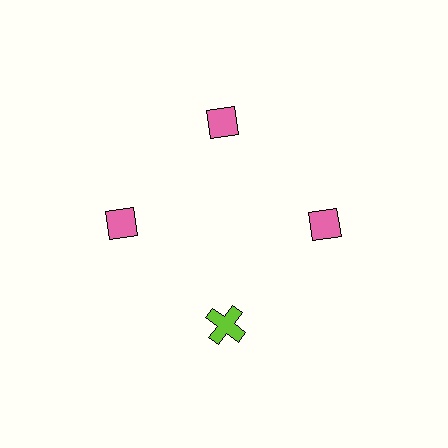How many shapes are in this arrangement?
There are 4 shapes arranged in a ring pattern.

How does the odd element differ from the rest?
It differs in both color (lime instead of pink) and shape (cross instead of diamond).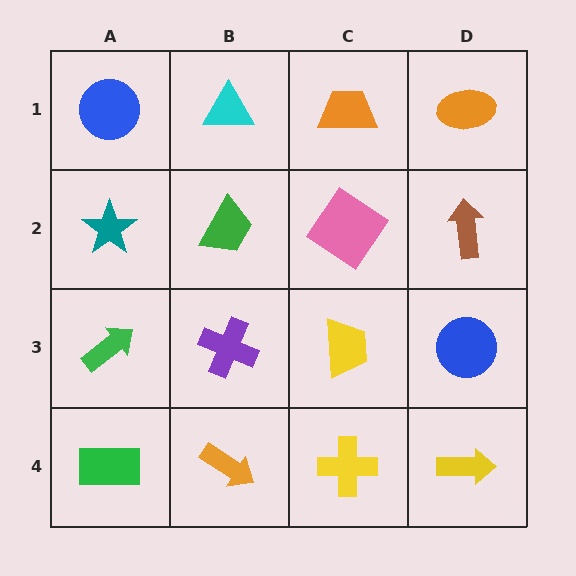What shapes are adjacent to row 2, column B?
A cyan triangle (row 1, column B), a purple cross (row 3, column B), a teal star (row 2, column A), a pink diamond (row 2, column C).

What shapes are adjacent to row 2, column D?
An orange ellipse (row 1, column D), a blue circle (row 3, column D), a pink diamond (row 2, column C).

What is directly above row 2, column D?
An orange ellipse.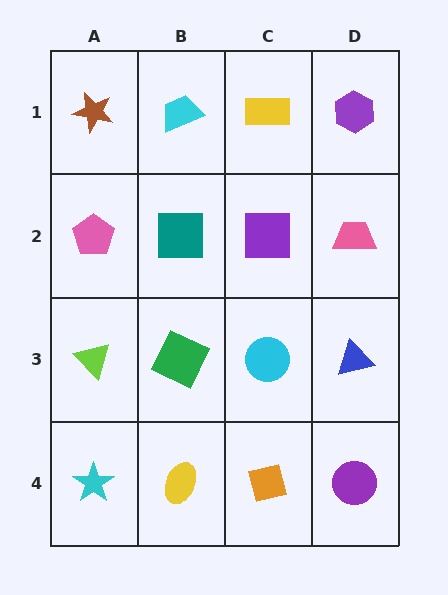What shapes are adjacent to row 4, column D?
A blue triangle (row 3, column D), an orange square (row 4, column C).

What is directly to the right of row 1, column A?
A cyan trapezoid.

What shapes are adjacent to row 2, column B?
A cyan trapezoid (row 1, column B), a green square (row 3, column B), a pink pentagon (row 2, column A), a purple square (row 2, column C).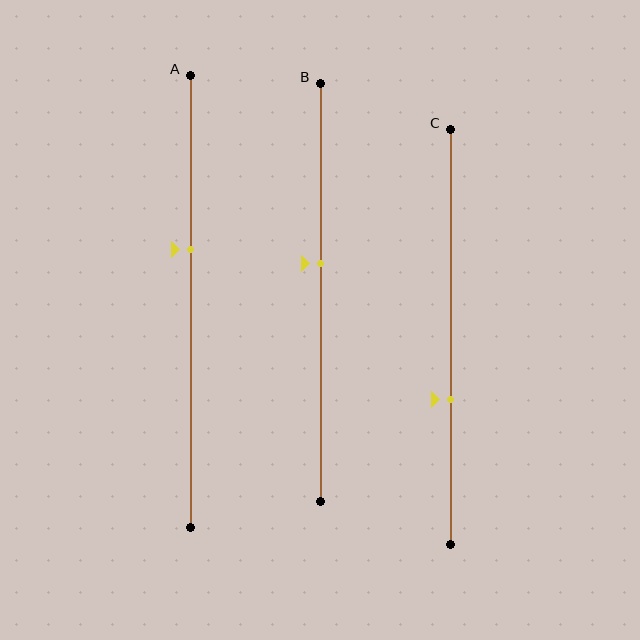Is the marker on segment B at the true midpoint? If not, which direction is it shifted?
No, the marker on segment B is shifted upward by about 7% of the segment length.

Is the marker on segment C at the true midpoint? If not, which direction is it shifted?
No, the marker on segment C is shifted downward by about 15% of the segment length.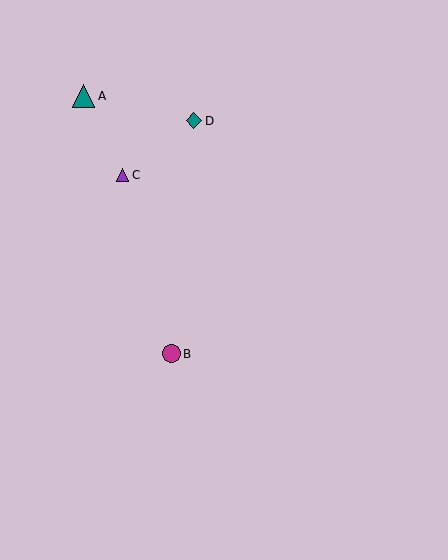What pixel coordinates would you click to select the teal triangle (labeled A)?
Click at (83, 96) to select the teal triangle A.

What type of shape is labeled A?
Shape A is a teal triangle.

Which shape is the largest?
The teal triangle (labeled A) is the largest.